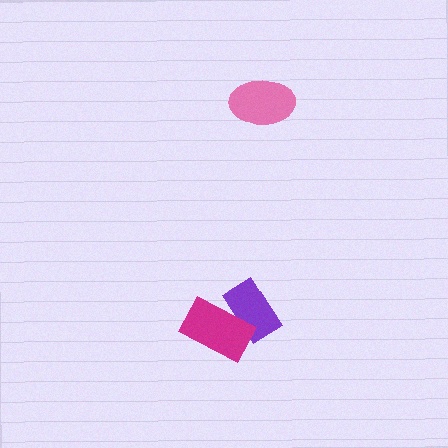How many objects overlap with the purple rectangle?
1 object overlaps with the purple rectangle.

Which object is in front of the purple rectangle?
The magenta rectangle is in front of the purple rectangle.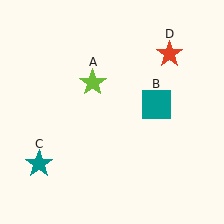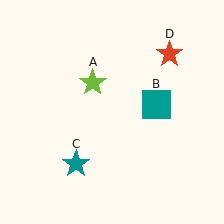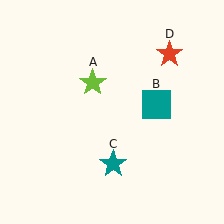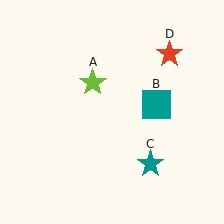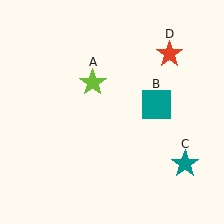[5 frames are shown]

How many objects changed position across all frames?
1 object changed position: teal star (object C).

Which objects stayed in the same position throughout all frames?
Lime star (object A) and teal square (object B) and red star (object D) remained stationary.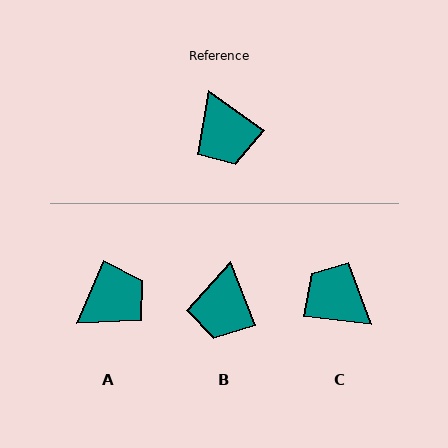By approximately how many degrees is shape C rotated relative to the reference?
Approximately 150 degrees clockwise.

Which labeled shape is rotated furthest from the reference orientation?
C, about 150 degrees away.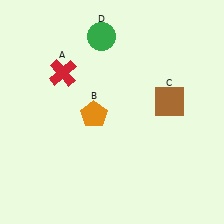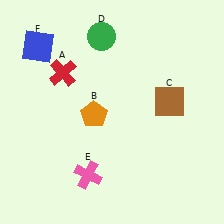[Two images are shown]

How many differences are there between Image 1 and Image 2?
There are 2 differences between the two images.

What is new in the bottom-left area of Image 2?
A pink cross (E) was added in the bottom-left area of Image 2.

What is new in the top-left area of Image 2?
A blue square (F) was added in the top-left area of Image 2.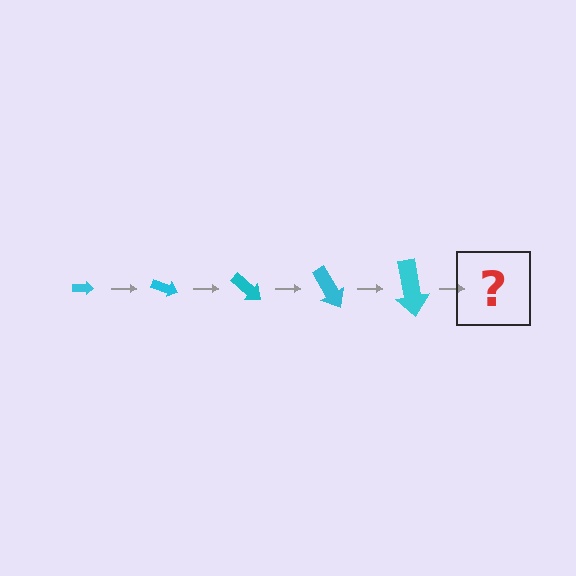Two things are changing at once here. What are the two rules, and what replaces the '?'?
The two rules are that the arrow grows larger each step and it rotates 20 degrees each step. The '?' should be an arrow, larger than the previous one and rotated 100 degrees from the start.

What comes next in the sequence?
The next element should be an arrow, larger than the previous one and rotated 100 degrees from the start.